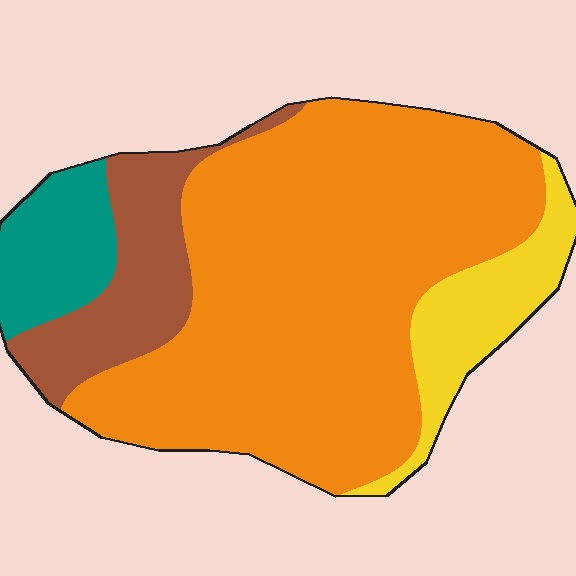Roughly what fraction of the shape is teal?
Teal takes up about one tenth (1/10) of the shape.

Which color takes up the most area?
Orange, at roughly 65%.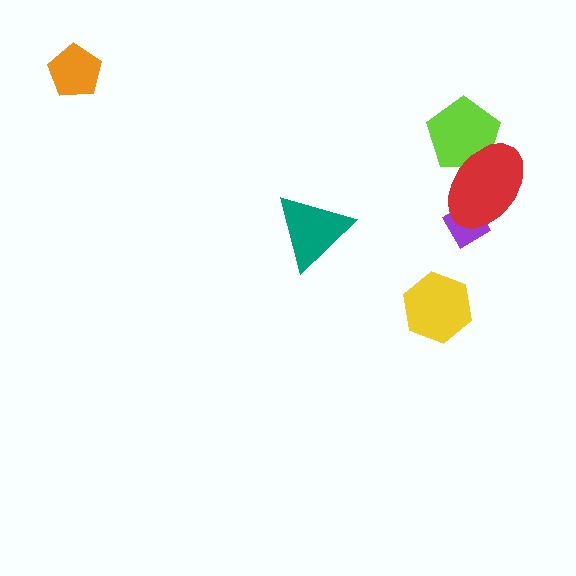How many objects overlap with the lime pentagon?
1 object overlaps with the lime pentagon.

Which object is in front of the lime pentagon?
The red ellipse is in front of the lime pentagon.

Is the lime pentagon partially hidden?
Yes, it is partially covered by another shape.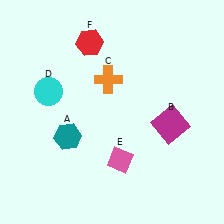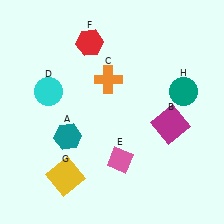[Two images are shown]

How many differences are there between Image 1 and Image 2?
There are 2 differences between the two images.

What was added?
A yellow square (G), a teal circle (H) were added in Image 2.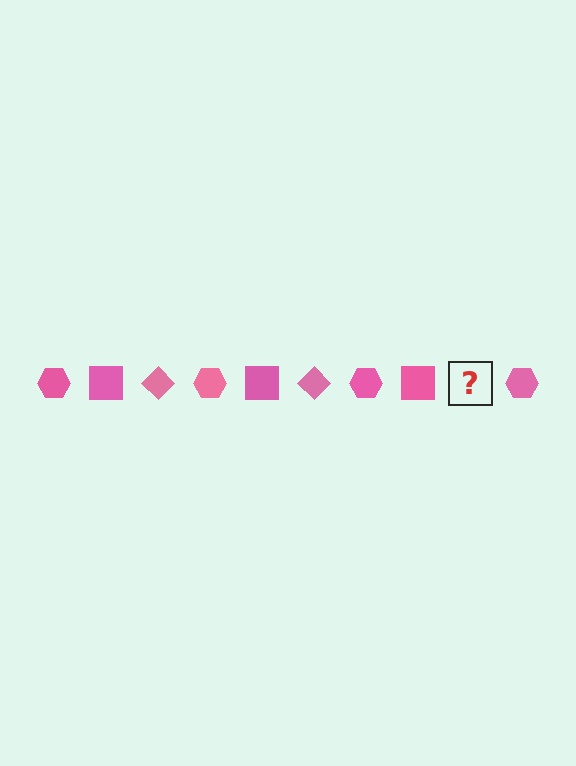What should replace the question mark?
The question mark should be replaced with a pink diamond.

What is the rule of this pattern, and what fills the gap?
The rule is that the pattern cycles through hexagon, square, diamond shapes in pink. The gap should be filled with a pink diamond.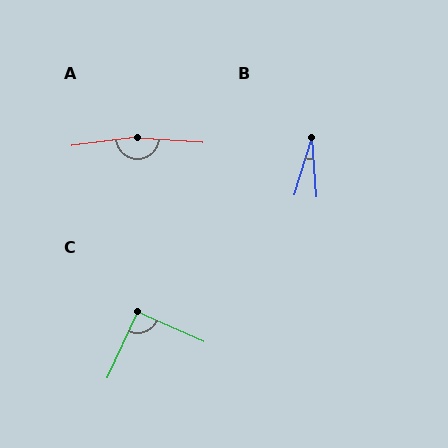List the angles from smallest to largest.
B (21°), C (90°), A (169°).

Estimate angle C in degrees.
Approximately 90 degrees.